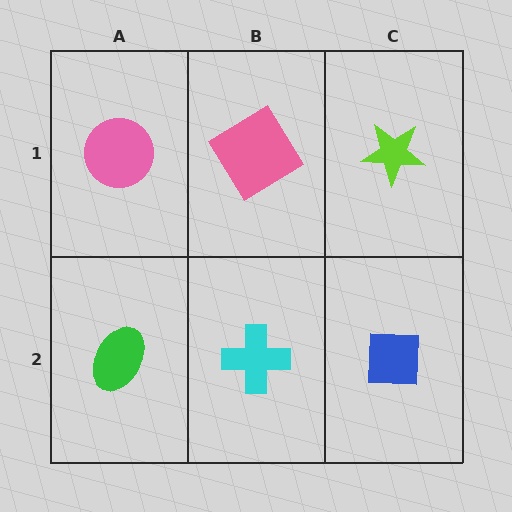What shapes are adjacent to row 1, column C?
A blue square (row 2, column C), a pink diamond (row 1, column B).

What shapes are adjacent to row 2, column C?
A lime star (row 1, column C), a cyan cross (row 2, column B).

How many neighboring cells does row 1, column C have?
2.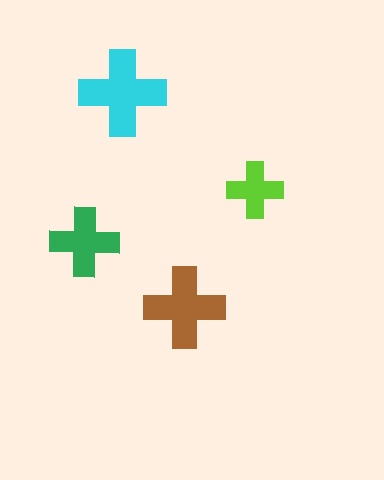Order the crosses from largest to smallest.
the cyan one, the brown one, the green one, the lime one.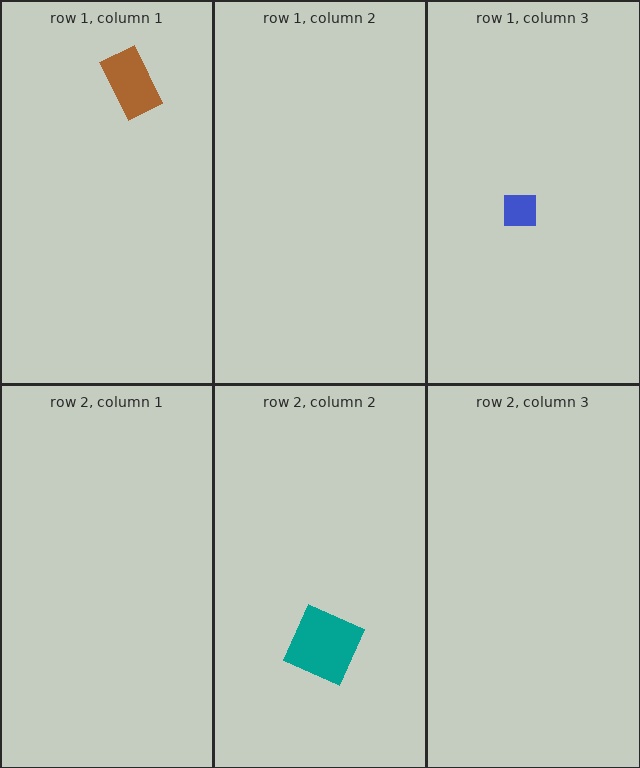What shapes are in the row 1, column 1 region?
The brown rectangle.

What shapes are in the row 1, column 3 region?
The blue square.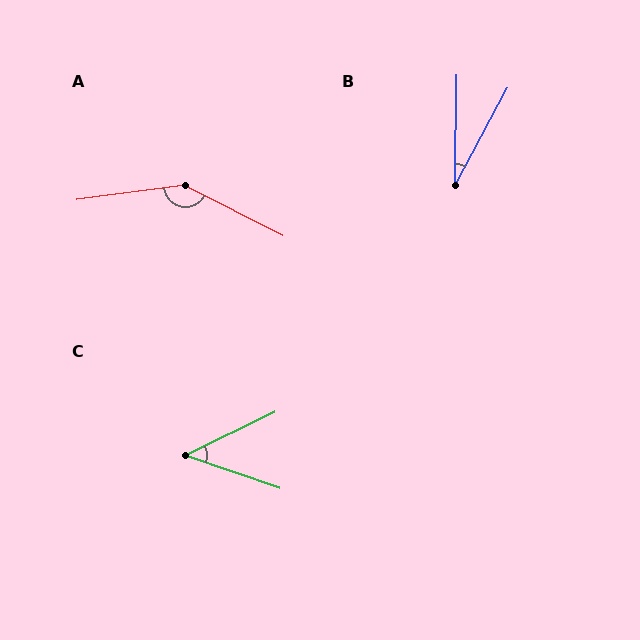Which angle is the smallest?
B, at approximately 27 degrees.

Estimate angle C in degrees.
Approximately 45 degrees.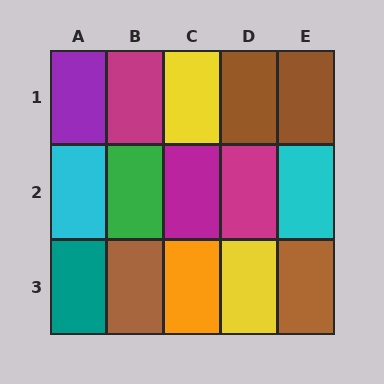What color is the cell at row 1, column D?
Brown.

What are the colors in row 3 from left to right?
Teal, brown, orange, yellow, brown.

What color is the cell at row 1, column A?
Purple.